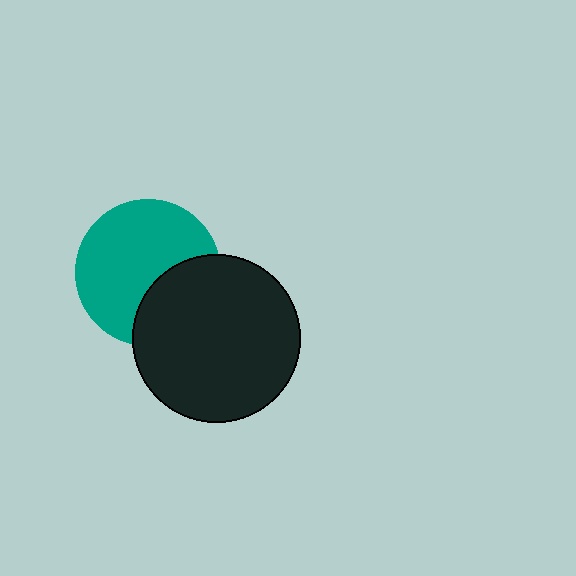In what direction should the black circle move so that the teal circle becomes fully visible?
The black circle should move toward the lower-right. That is the shortest direction to clear the overlap and leave the teal circle fully visible.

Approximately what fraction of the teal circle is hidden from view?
Roughly 33% of the teal circle is hidden behind the black circle.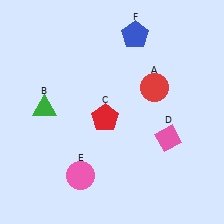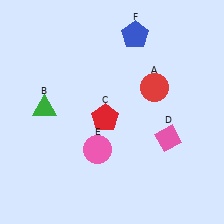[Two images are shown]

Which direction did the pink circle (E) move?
The pink circle (E) moved up.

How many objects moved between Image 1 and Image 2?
1 object moved between the two images.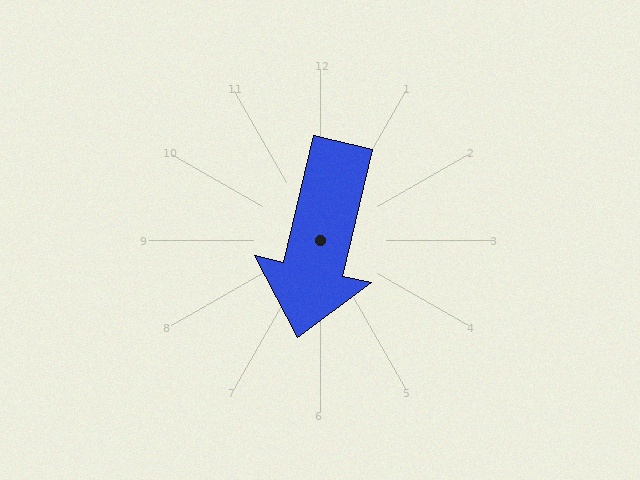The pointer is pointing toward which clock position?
Roughly 6 o'clock.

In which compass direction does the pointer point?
South.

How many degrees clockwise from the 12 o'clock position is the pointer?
Approximately 193 degrees.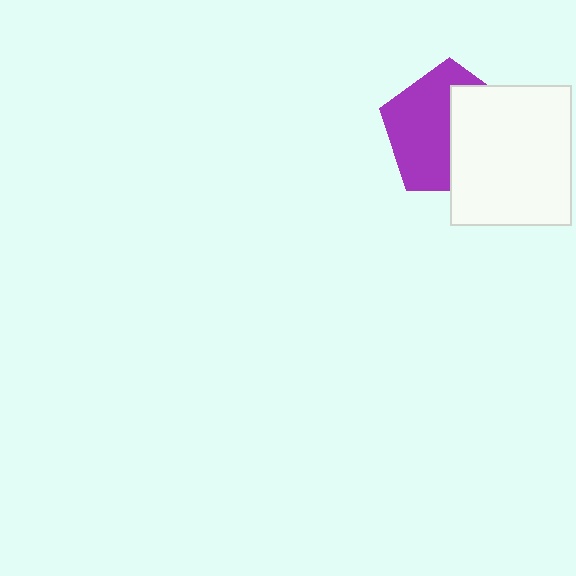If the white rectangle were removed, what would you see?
You would see the complete purple pentagon.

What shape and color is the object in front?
The object in front is a white rectangle.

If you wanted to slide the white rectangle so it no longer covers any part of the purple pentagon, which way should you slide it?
Slide it right — that is the most direct way to separate the two shapes.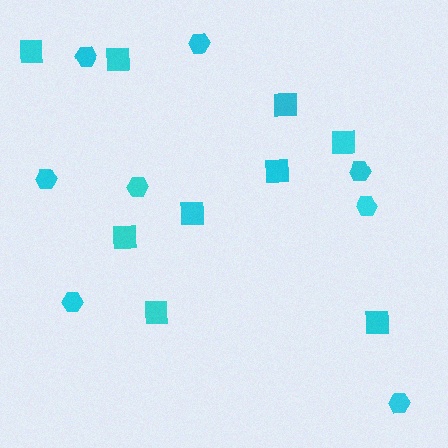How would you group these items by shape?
There are 2 groups: one group of hexagons (8) and one group of squares (9).